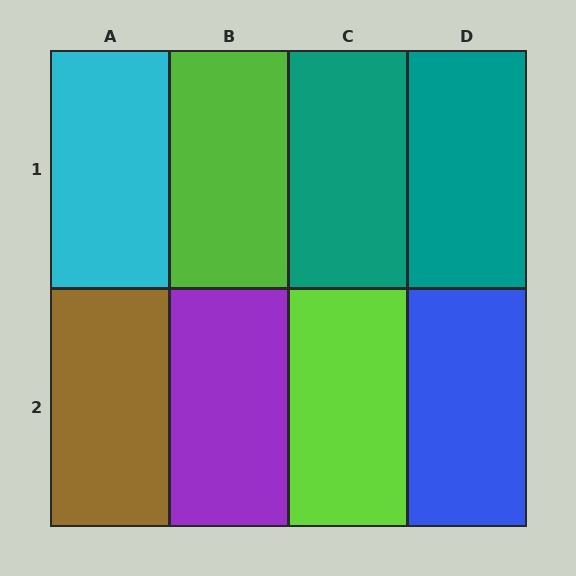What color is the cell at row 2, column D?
Blue.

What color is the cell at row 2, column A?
Brown.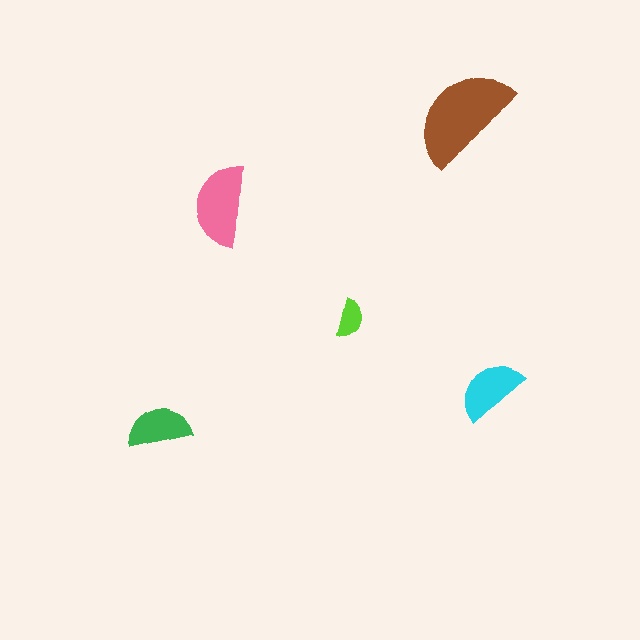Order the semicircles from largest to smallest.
the brown one, the pink one, the cyan one, the green one, the lime one.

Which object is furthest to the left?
The green semicircle is leftmost.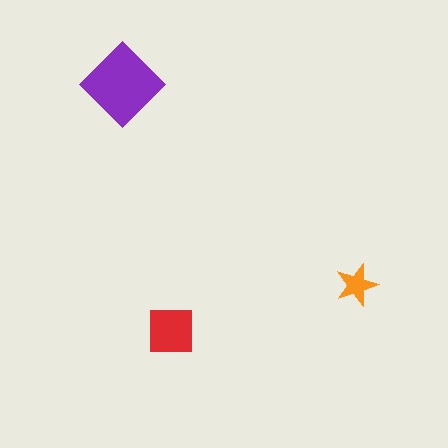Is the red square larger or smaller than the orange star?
Larger.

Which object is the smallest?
The orange star.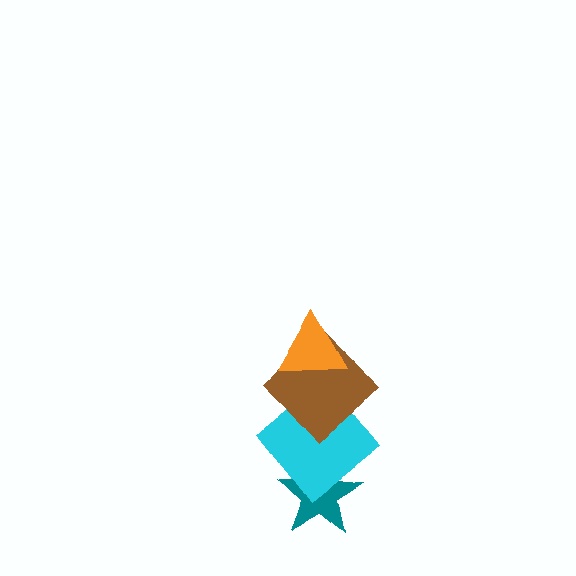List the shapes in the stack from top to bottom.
From top to bottom: the orange triangle, the brown diamond, the cyan diamond, the teal star.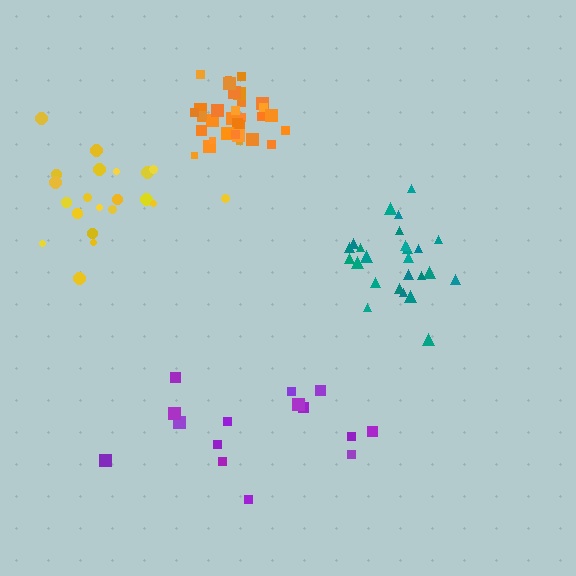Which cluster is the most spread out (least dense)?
Purple.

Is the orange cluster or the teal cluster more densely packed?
Orange.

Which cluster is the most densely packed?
Orange.